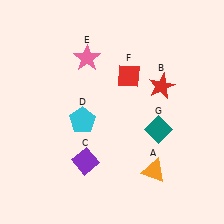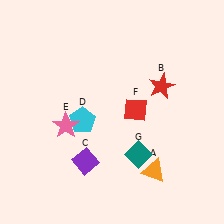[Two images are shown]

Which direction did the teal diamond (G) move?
The teal diamond (G) moved down.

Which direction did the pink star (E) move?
The pink star (E) moved down.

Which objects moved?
The objects that moved are: the pink star (E), the red diamond (F), the teal diamond (G).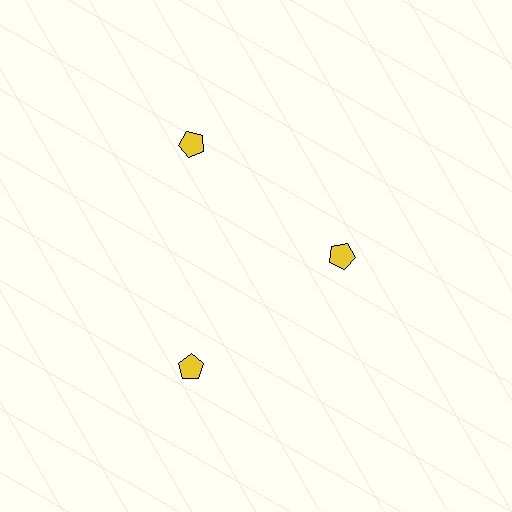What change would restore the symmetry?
The symmetry would be restored by moving it outward, back onto the ring so that all 3 pentagons sit at equal angles and equal distance from the center.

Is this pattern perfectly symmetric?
No. The 3 yellow pentagons are arranged in a ring, but one element near the 3 o'clock position is pulled inward toward the center, breaking the 3-fold rotational symmetry.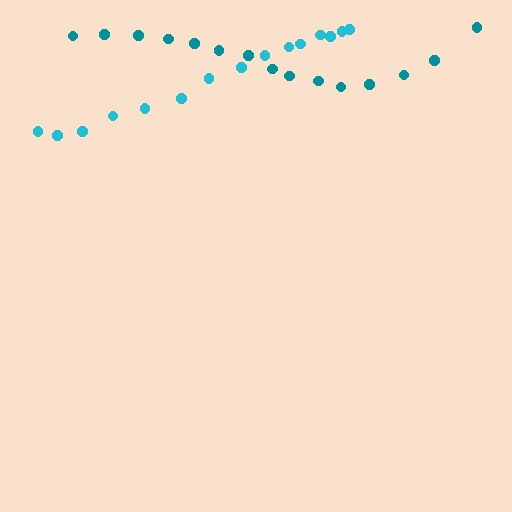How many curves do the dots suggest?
There are 2 distinct paths.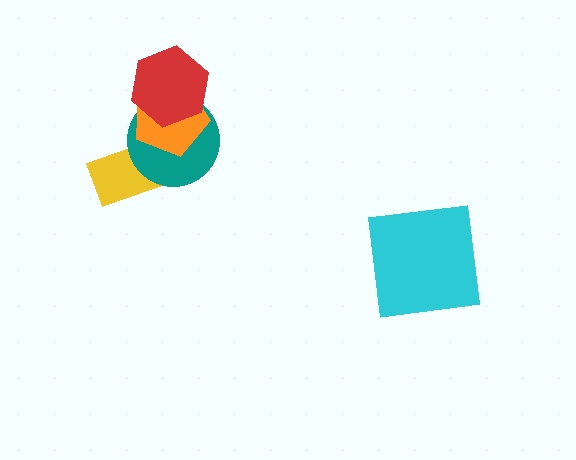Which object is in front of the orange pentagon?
The red hexagon is in front of the orange pentagon.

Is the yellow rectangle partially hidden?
Yes, it is partially covered by another shape.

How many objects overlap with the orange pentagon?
3 objects overlap with the orange pentagon.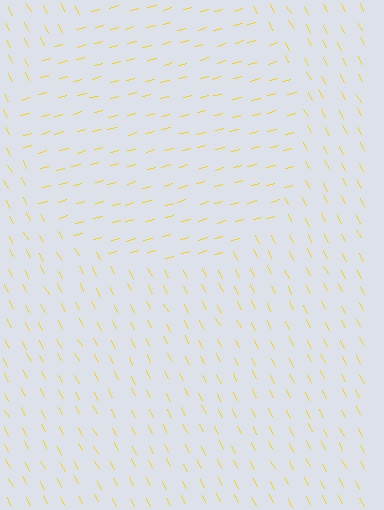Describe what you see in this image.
The image is filled with small yellow line segments. A circle region in the image has lines oriented differently from the surrounding lines, creating a visible texture boundary.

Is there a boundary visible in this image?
Yes, there is a texture boundary formed by a change in line orientation.